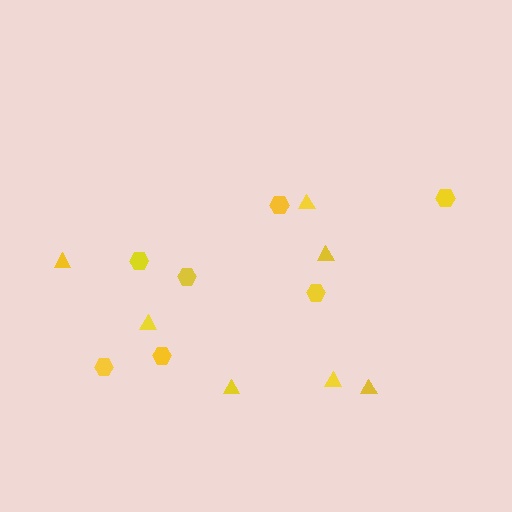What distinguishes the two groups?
There are 2 groups: one group of hexagons (7) and one group of triangles (7).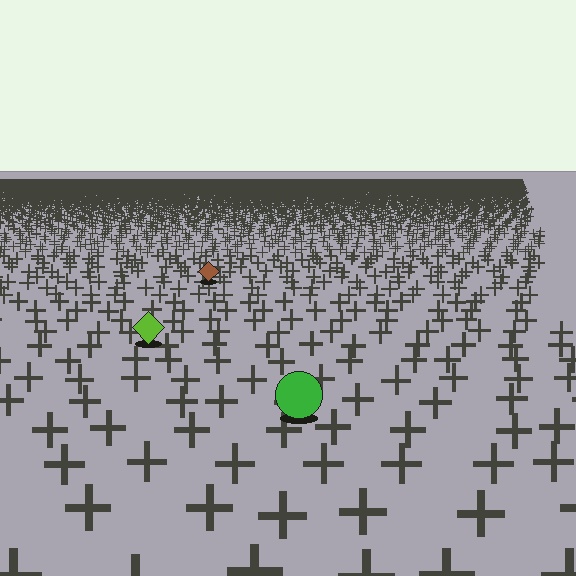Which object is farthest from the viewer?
The brown diamond is farthest from the viewer. It appears smaller and the ground texture around it is denser.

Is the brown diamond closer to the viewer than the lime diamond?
No. The lime diamond is closer — you can tell from the texture gradient: the ground texture is coarser near it.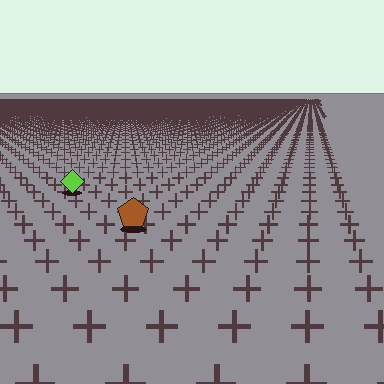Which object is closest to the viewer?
The brown pentagon is closest. The texture marks near it are larger and more spread out.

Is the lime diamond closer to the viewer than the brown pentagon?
No. The brown pentagon is closer — you can tell from the texture gradient: the ground texture is coarser near it.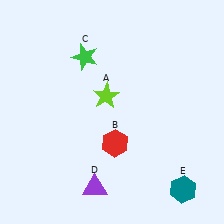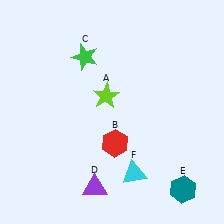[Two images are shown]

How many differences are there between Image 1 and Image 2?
There is 1 difference between the two images.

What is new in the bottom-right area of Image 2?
A cyan triangle (F) was added in the bottom-right area of Image 2.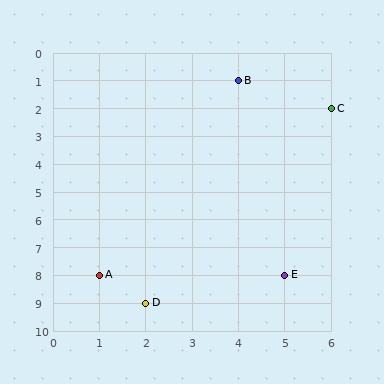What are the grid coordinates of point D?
Point D is at grid coordinates (2, 9).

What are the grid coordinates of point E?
Point E is at grid coordinates (5, 8).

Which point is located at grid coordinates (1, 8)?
Point A is at (1, 8).